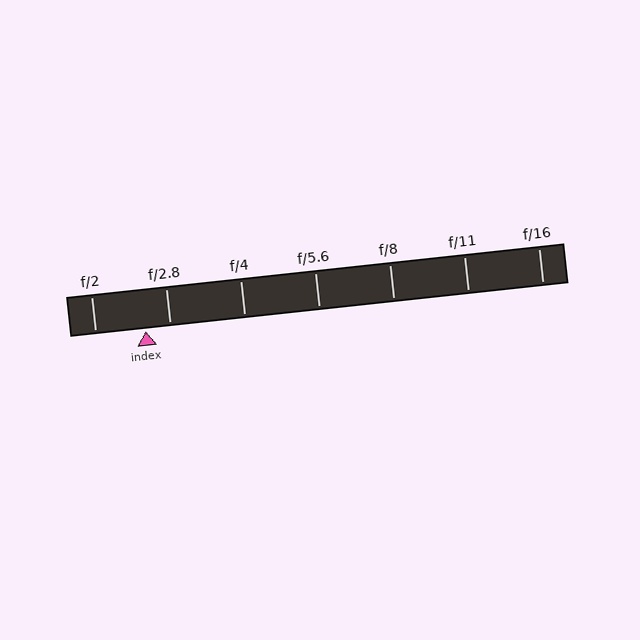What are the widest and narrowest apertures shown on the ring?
The widest aperture shown is f/2 and the narrowest is f/16.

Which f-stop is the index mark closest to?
The index mark is closest to f/2.8.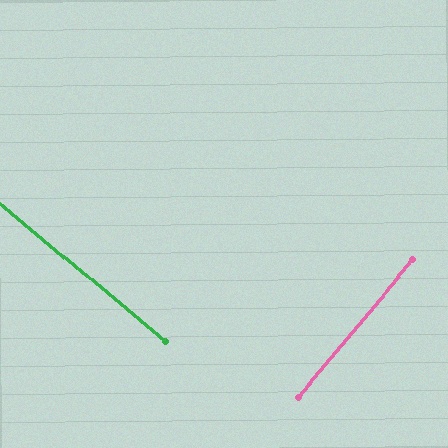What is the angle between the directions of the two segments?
Approximately 90 degrees.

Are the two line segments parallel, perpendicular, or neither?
Perpendicular — they meet at approximately 90°.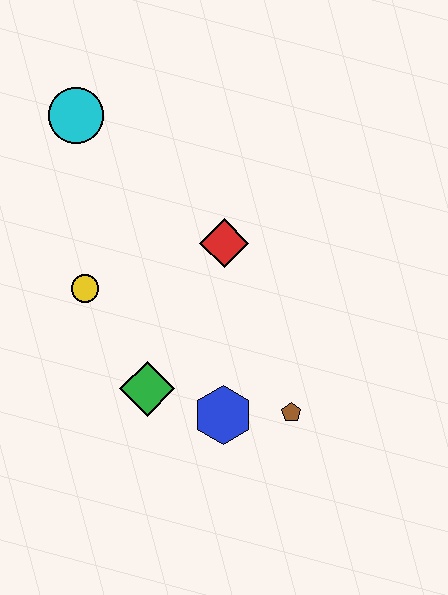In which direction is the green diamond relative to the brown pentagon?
The green diamond is to the left of the brown pentagon.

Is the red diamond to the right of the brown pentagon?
No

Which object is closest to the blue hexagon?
The brown pentagon is closest to the blue hexagon.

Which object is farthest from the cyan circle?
The brown pentagon is farthest from the cyan circle.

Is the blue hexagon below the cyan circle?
Yes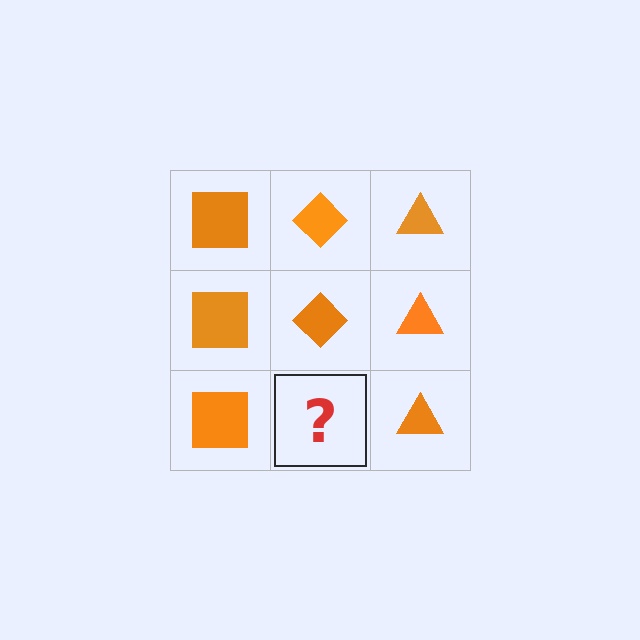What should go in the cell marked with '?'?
The missing cell should contain an orange diamond.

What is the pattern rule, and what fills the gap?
The rule is that each column has a consistent shape. The gap should be filled with an orange diamond.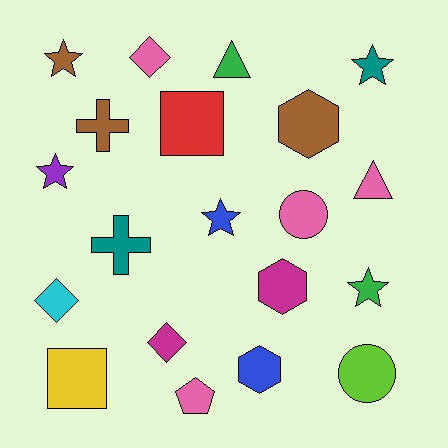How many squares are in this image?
There are 2 squares.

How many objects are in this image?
There are 20 objects.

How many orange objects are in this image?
There are no orange objects.